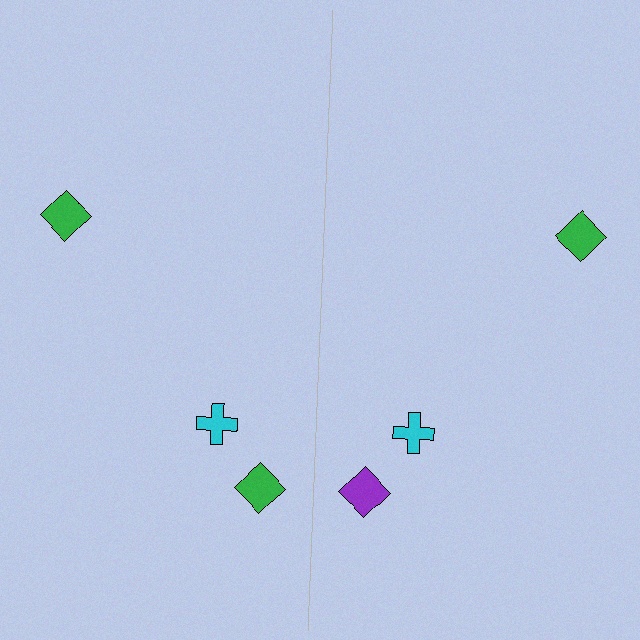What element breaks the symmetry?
The purple diamond on the right side breaks the symmetry — its mirror counterpart is green.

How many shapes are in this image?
There are 6 shapes in this image.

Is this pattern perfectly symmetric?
No, the pattern is not perfectly symmetric. The purple diamond on the right side breaks the symmetry — its mirror counterpart is green.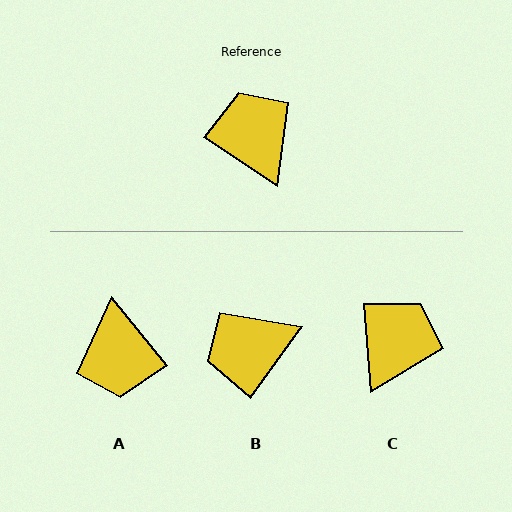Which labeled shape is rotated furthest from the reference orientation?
A, about 163 degrees away.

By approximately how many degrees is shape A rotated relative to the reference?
Approximately 163 degrees counter-clockwise.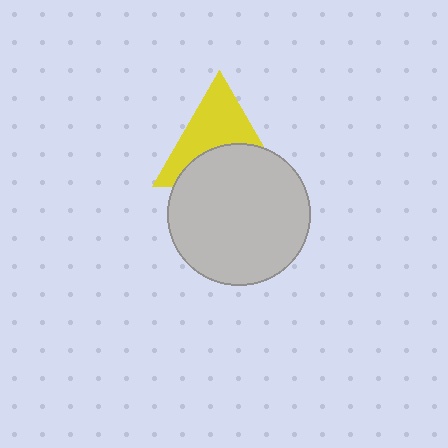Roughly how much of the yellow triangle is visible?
About half of it is visible (roughly 54%).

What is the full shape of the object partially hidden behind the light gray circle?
The partially hidden object is a yellow triangle.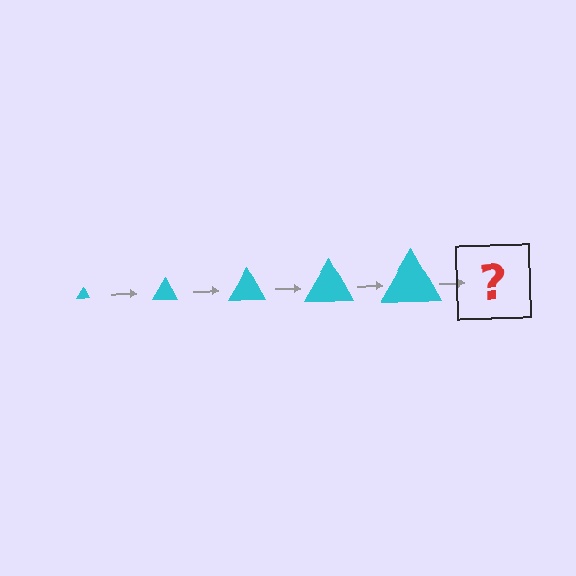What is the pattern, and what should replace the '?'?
The pattern is that the triangle gets progressively larger each step. The '?' should be a cyan triangle, larger than the previous one.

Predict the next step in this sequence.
The next step is a cyan triangle, larger than the previous one.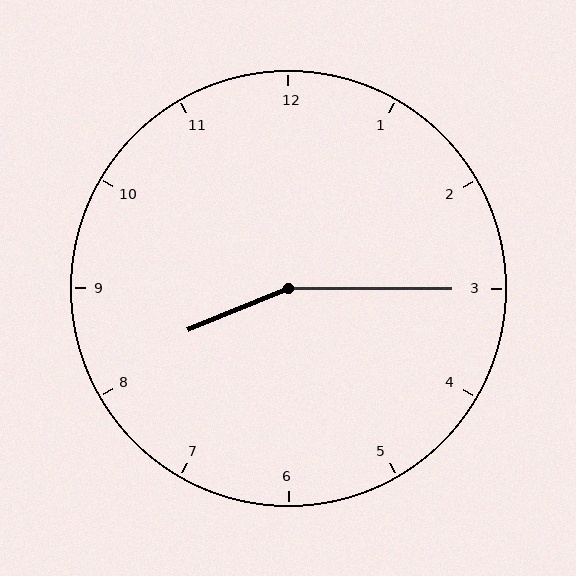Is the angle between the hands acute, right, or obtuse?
It is obtuse.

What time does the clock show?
8:15.